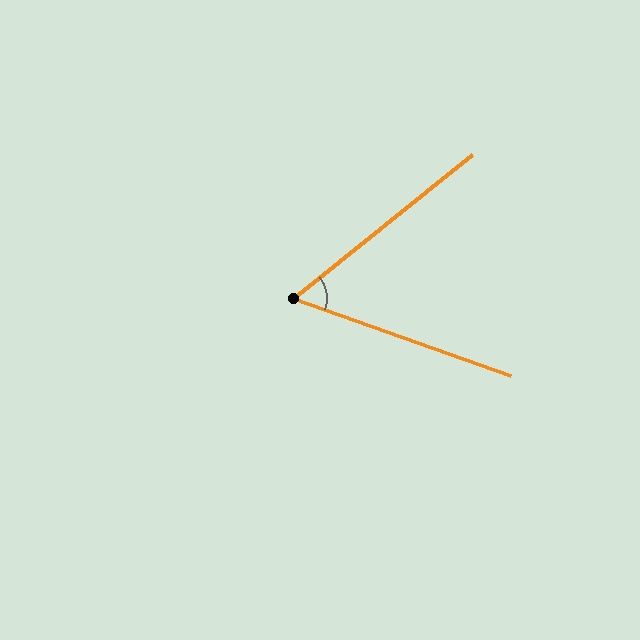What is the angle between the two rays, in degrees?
Approximately 58 degrees.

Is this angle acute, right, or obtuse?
It is acute.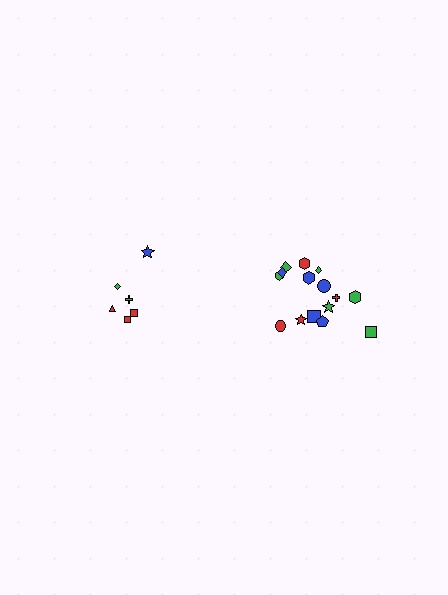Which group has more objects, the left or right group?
The right group.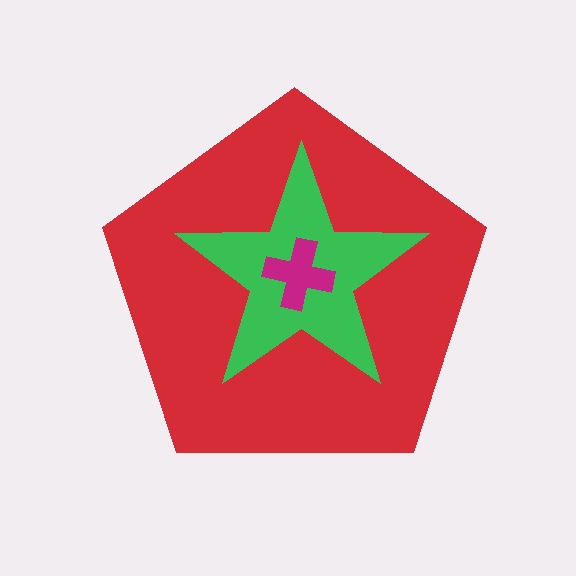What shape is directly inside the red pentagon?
The green star.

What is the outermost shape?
The red pentagon.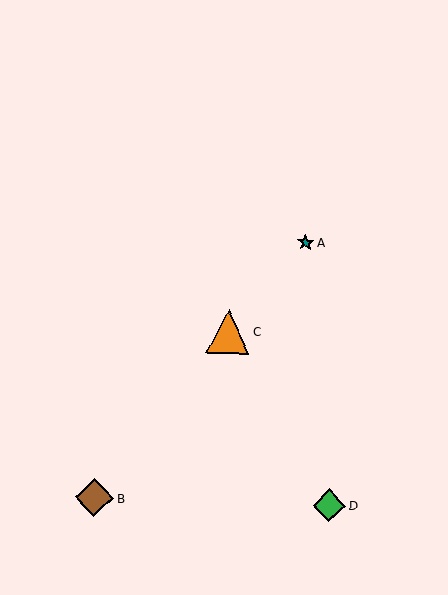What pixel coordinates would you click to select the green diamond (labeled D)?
Click at (329, 506) to select the green diamond D.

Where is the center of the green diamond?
The center of the green diamond is at (329, 506).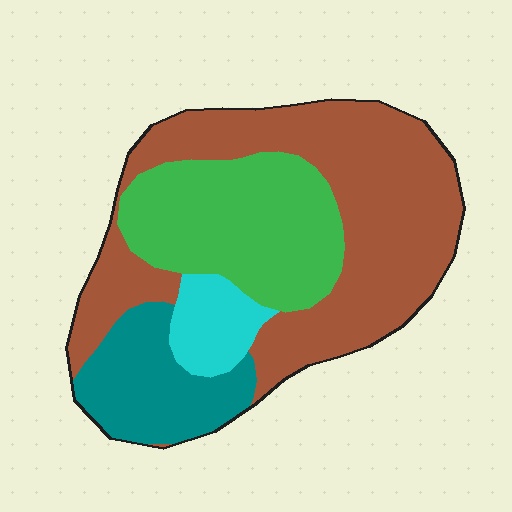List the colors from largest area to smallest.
From largest to smallest: brown, green, teal, cyan.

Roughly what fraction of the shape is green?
Green covers about 25% of the shape.